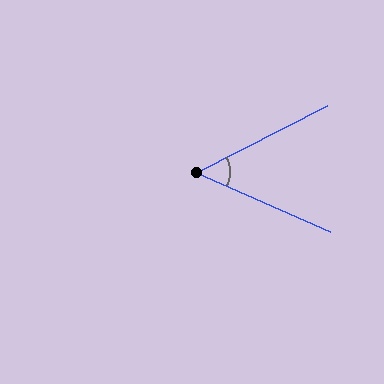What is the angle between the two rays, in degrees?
Approximately 51 degrees.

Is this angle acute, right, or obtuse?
It is acute.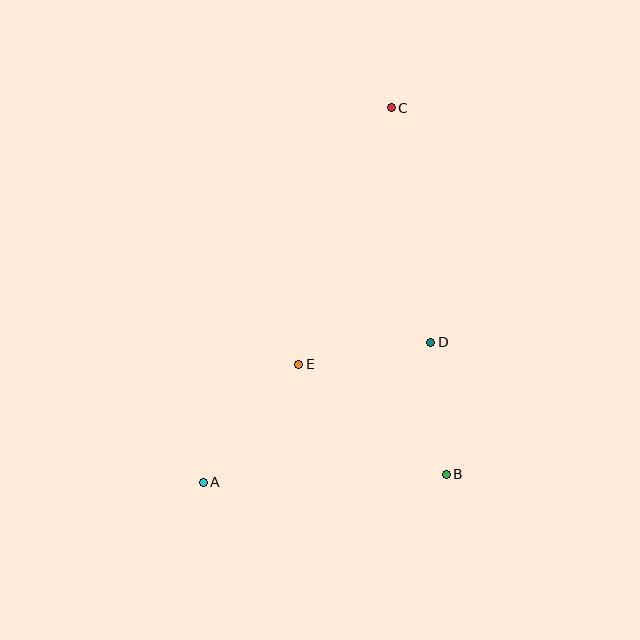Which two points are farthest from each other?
Points A and C are farthest from each other.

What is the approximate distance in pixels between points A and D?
The distance between A and D is approximately 267 pixels.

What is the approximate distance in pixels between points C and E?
The distance between C and E is approximately 272 pixels.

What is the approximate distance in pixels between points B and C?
The distance between B and C is approximately 370 pixels.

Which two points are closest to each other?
Points B and D are closest to each other.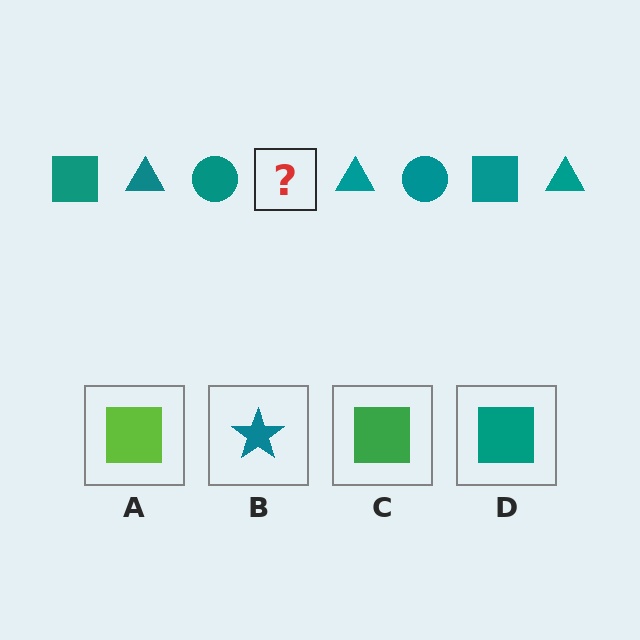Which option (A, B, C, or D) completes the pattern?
D.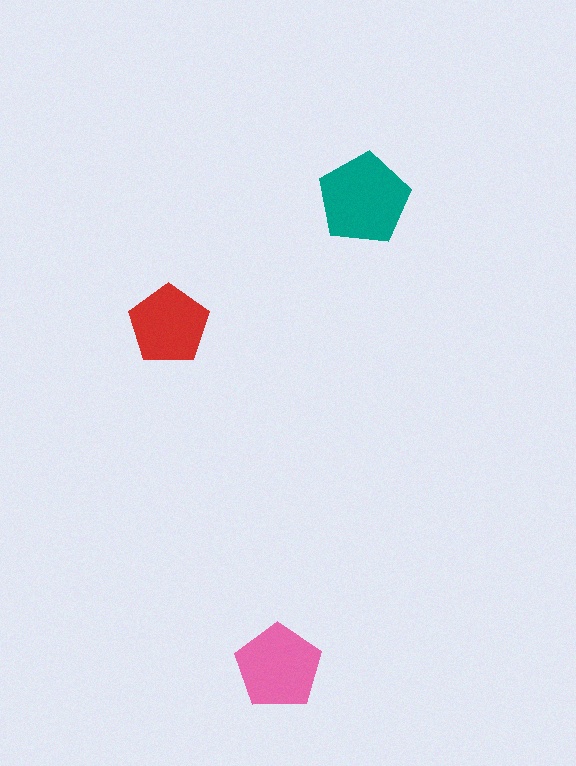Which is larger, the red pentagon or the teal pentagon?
The teal one.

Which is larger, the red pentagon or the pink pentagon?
The pink one.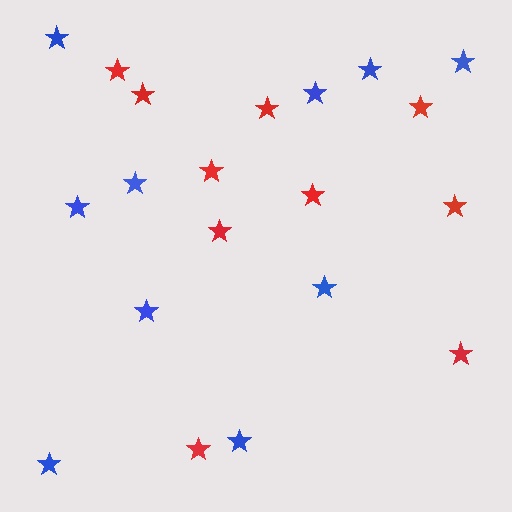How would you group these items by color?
There are 2 groups: one group of red stars (10) and one group of blue stars (10).